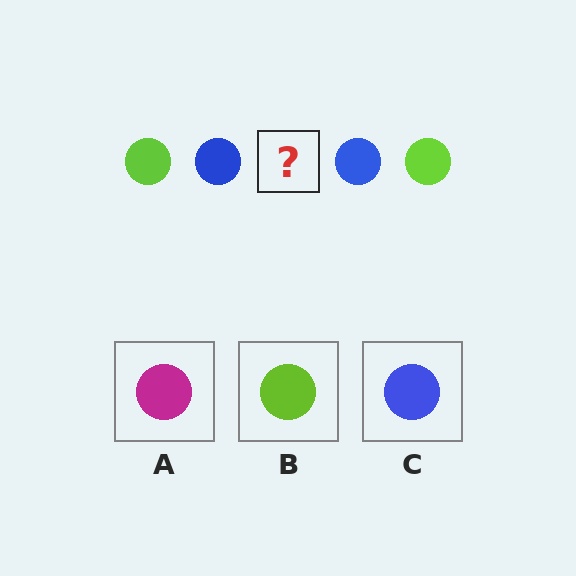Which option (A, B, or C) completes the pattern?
B.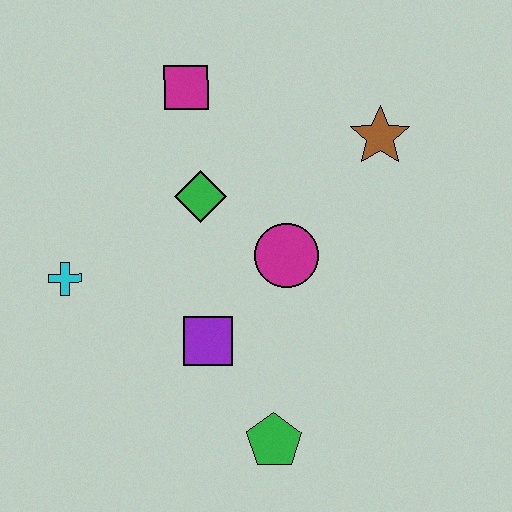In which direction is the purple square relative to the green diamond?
The purple square is below the green diamond.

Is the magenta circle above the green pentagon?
Yes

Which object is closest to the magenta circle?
The green diamond is closest to the magenta circle.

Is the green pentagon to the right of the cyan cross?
Yes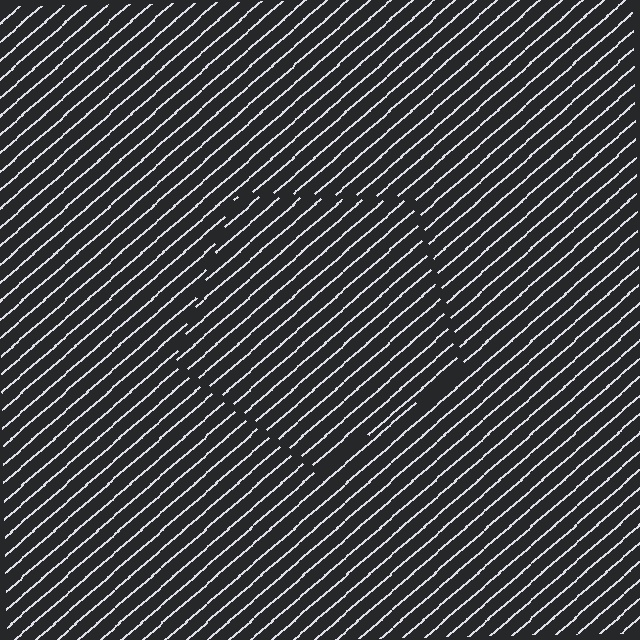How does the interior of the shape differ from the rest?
The interior of the shape contains the same grating, shifted by half a period — the contour is defined by the phase discontinuity where line-ends from the inner and outer gratings abut.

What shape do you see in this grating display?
An illusory pentagon. The interior of the shape contains the same grating, shifted by half a period — the contour is defined by the phase discontinuity where line-ends from the inner and outer gratings abut.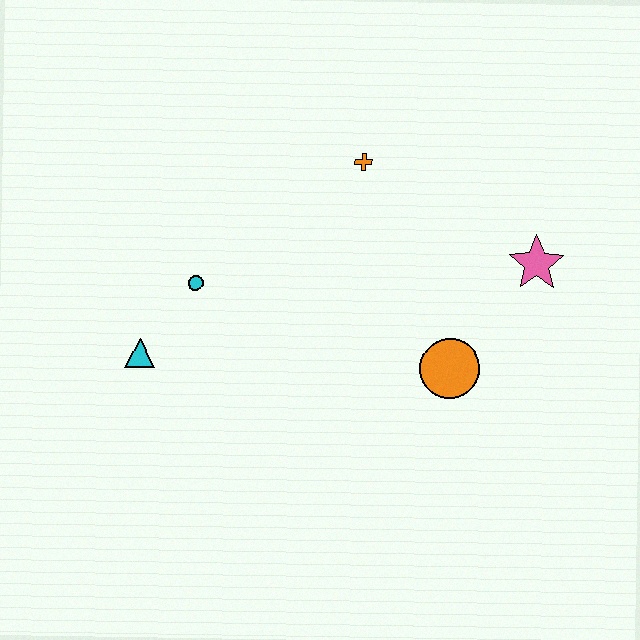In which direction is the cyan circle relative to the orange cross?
The cyan circle is to the left of the orange cross.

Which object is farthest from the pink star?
The cyan triangle is farthest from the pink star.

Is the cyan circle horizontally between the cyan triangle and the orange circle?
Yes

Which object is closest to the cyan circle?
The cyan triangle is closest to the cyan circle.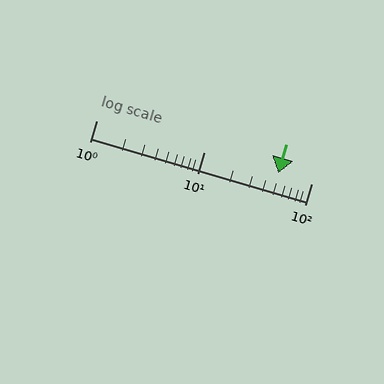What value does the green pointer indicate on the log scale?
The pointer indicates approximately 49.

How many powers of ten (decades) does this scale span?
The scale spans 2 decades, from 1 to 100.